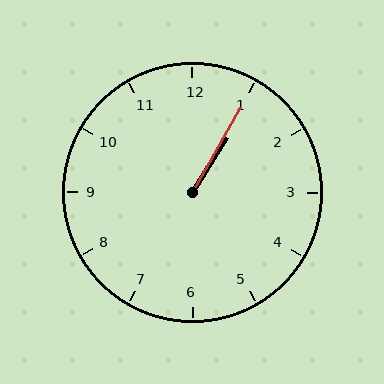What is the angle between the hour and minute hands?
Approximately 2 degrees.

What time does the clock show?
1:05.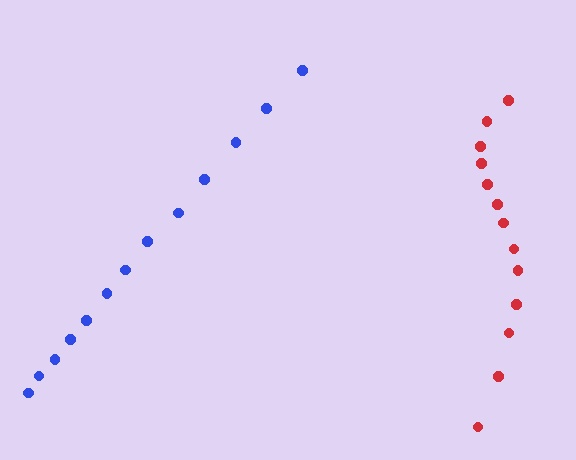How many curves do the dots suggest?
There are 2 distinct paths.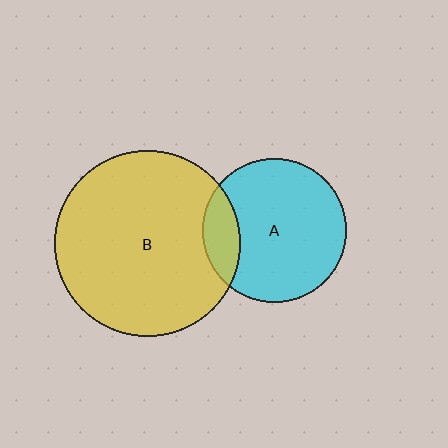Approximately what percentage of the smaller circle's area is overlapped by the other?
Approximately 15%.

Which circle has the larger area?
Circle B (yellow).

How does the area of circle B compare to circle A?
Approximately 1.7 times.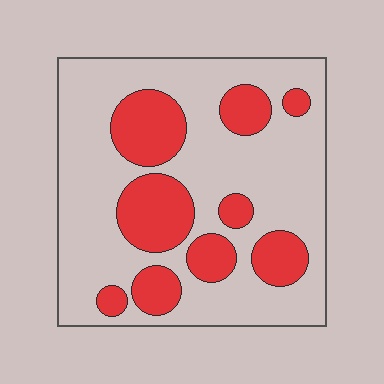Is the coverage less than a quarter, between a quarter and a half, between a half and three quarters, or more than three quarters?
Between a quarter and a half.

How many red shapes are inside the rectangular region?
9.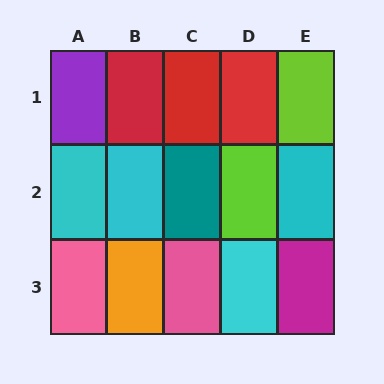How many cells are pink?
2 cells are pink.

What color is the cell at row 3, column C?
Pink.